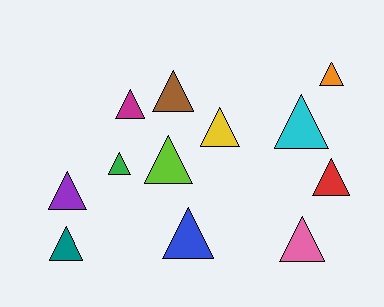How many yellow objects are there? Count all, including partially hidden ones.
There is 1 yellow object.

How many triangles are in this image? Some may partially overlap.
There are 12 triangles.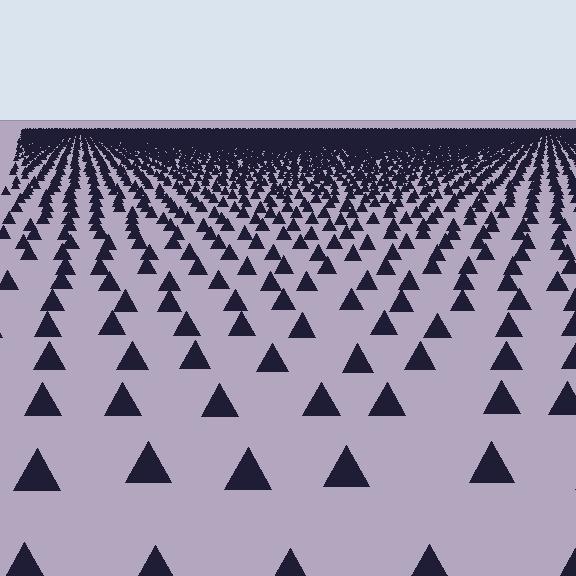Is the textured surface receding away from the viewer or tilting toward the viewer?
The surface is receding away from the viewer. Texture elements get smaller and denser toward the top.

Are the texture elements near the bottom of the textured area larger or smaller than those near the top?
Larger. Near the bottom, elements are closer to the viewer and appear at a bigger on-screen size.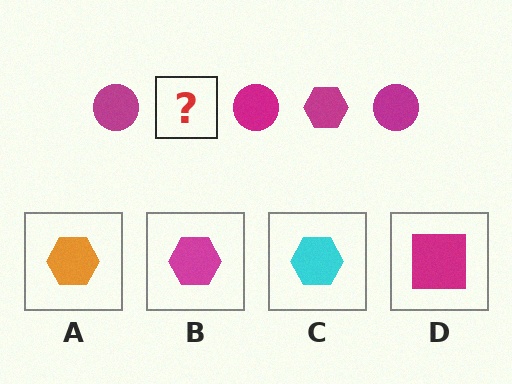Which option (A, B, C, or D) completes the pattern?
B.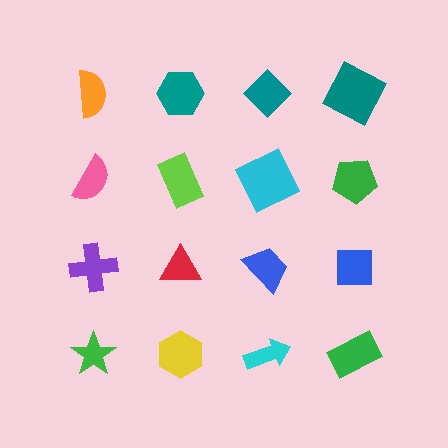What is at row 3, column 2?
A red triangle.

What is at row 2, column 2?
A lime rectangle.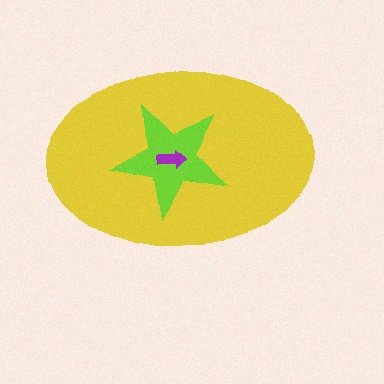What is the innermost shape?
The purple arrow.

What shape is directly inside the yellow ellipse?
The lime star.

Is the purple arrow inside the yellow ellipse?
Yes.